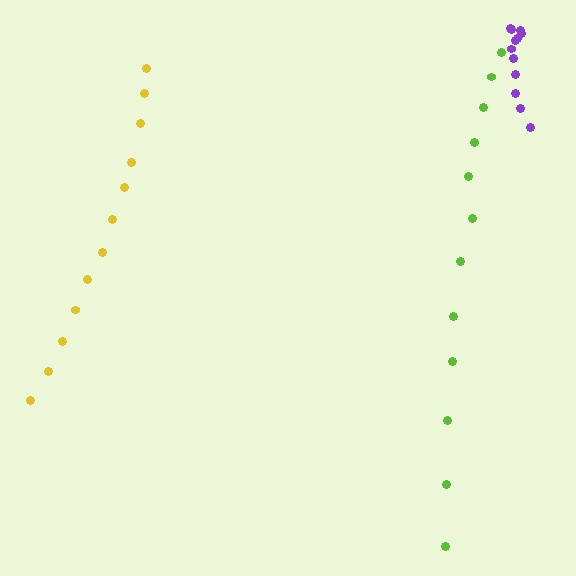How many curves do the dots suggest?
There are 3 distinct paths.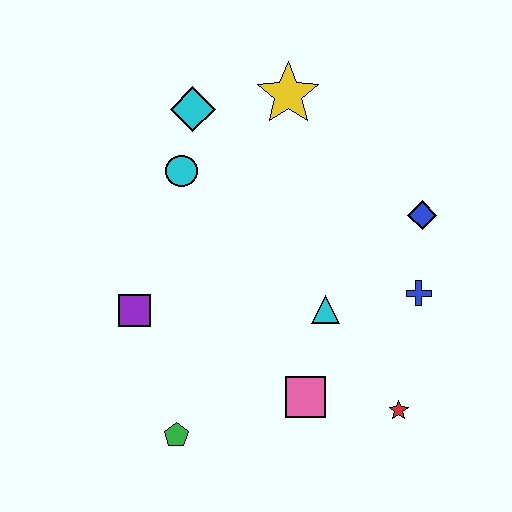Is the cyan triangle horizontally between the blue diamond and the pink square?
Yes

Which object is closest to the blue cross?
The blue diamond is closest to the blue cross.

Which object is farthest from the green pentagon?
The yellow star is farthest from the green pentagon.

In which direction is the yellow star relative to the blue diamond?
The yellow star is to the left of the blue diamond.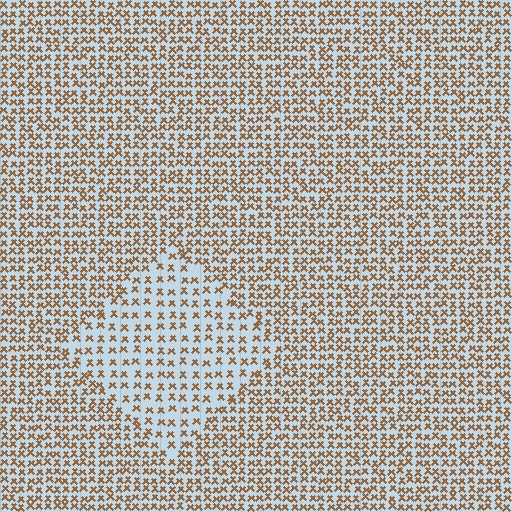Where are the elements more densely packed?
The elements are more densely packed outside the diamond boundary.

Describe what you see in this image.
The image contains small brown elements arranged at two different densities. A diamond-shaped region is visible where the elements are less densely packed than the surrounding area.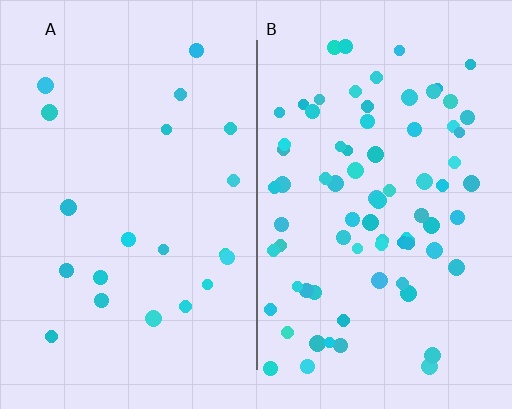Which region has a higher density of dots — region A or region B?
B (the right).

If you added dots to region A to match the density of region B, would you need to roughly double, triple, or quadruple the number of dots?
Approximately quadruple.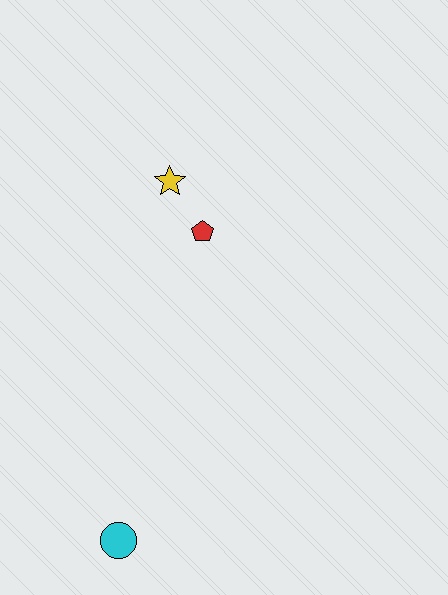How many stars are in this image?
There is 1 star.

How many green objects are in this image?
There are no green objects.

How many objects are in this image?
There are 3 objects.